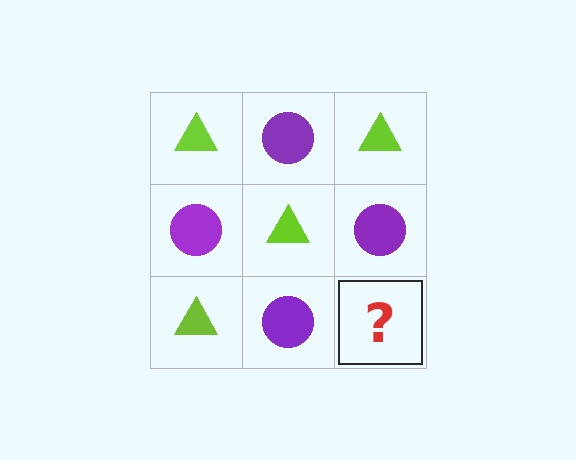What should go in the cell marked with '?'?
The missing cell should contain a lime triangle.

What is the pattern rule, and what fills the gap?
The rule is that it alternates lime triangle and purple circle in a checkerboard pattern. The gap should be filled with a lime triangle.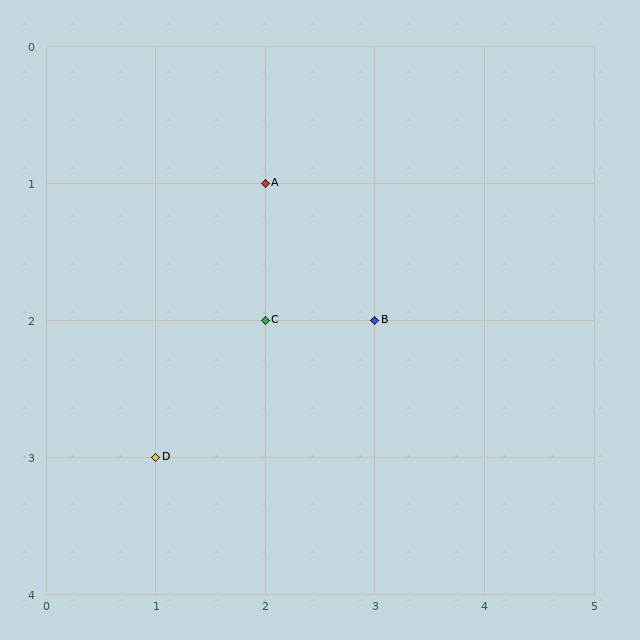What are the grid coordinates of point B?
Point B is at grid coordinates (3, 2).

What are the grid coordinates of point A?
Point A is at grid coordinates (2, 1).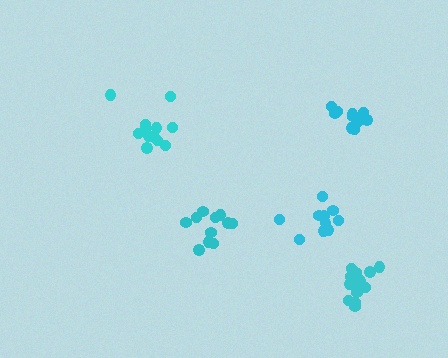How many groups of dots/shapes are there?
There are 5 groups.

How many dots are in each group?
Group 1: 11 dots, Group 2: 11 dots, Group 3: 10 dots, Group 4: 13 dots, Group 5: 14 dots (59 total).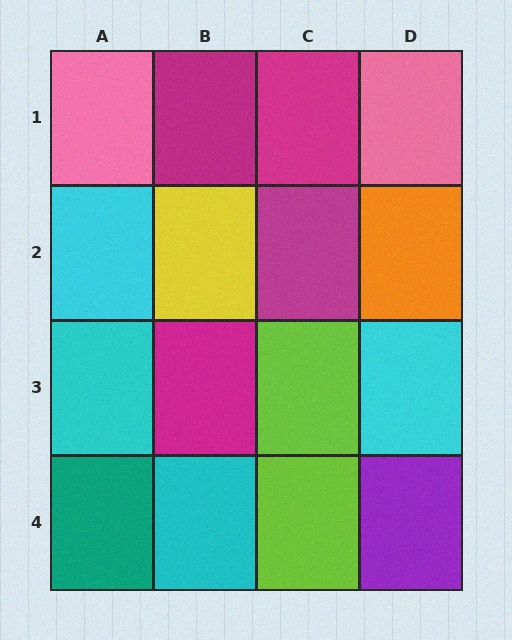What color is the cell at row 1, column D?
Pink.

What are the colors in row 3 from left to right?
Cyan, magenta, lime, cyan.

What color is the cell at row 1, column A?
Pink.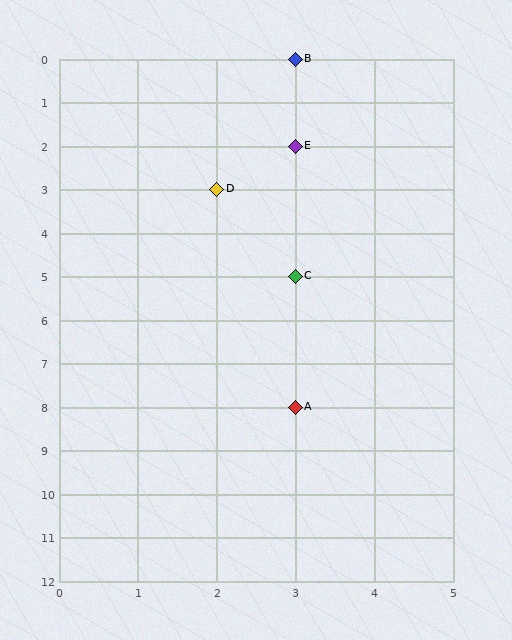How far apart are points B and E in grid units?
Points B and E are 2 rows apart.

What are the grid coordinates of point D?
Point D is at grid coordinates (2, 3).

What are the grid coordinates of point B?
Point B is at grid coordinates (3, 0).